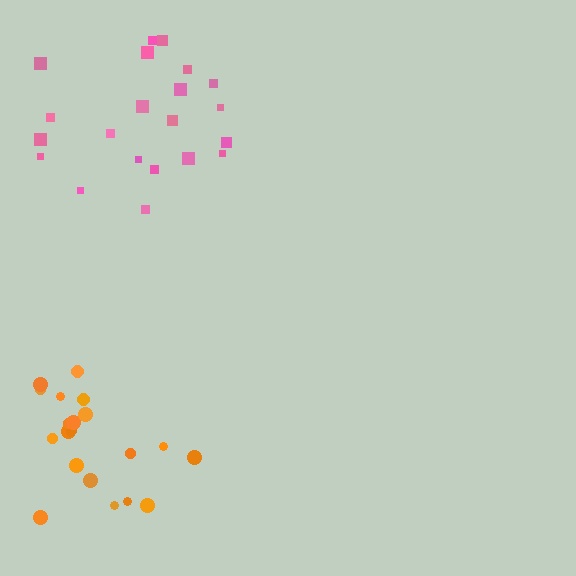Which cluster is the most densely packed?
Orange.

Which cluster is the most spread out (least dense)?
Pink.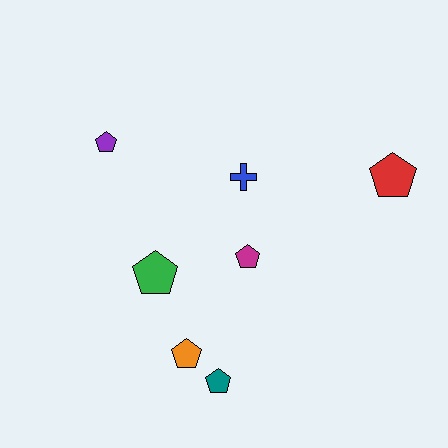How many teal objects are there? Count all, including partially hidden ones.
There is 1 teal object.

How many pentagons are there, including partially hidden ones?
There are 6 pentagons.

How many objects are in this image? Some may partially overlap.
There are 7 objects.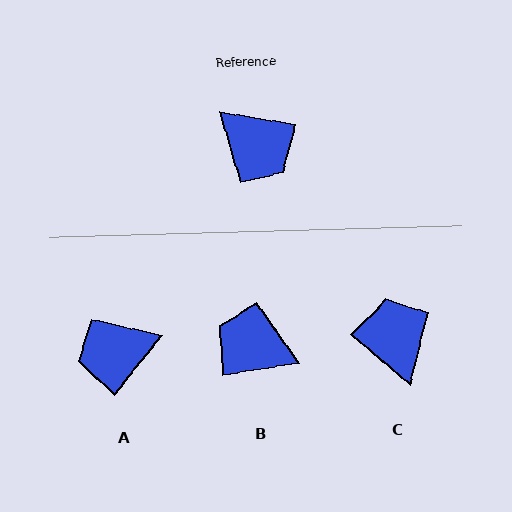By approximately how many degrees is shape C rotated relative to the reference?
Approximately 149 degrees counter-clockwise.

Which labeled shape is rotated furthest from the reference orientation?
B, about 161 degrees away.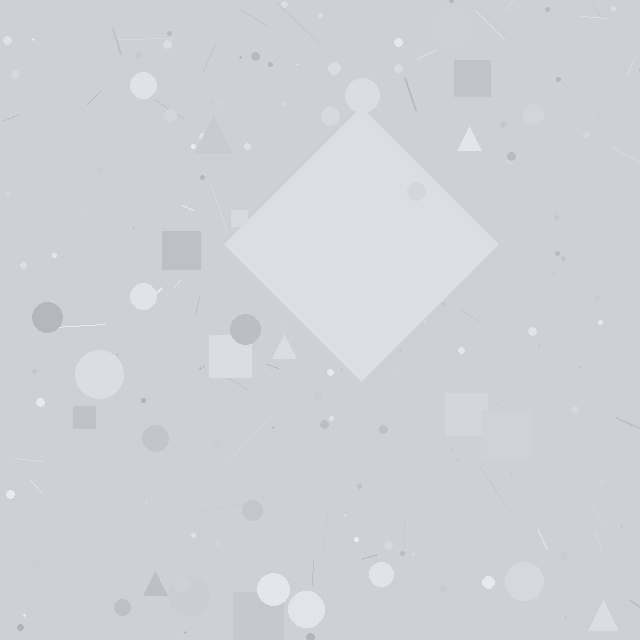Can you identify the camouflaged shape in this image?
The camouflaged shape is a diamond.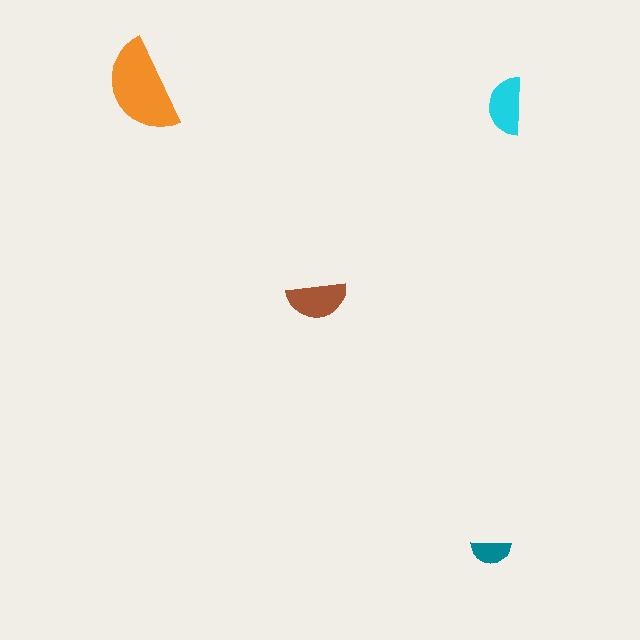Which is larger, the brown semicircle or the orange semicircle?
The orange one.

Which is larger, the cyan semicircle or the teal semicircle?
The cyan one.